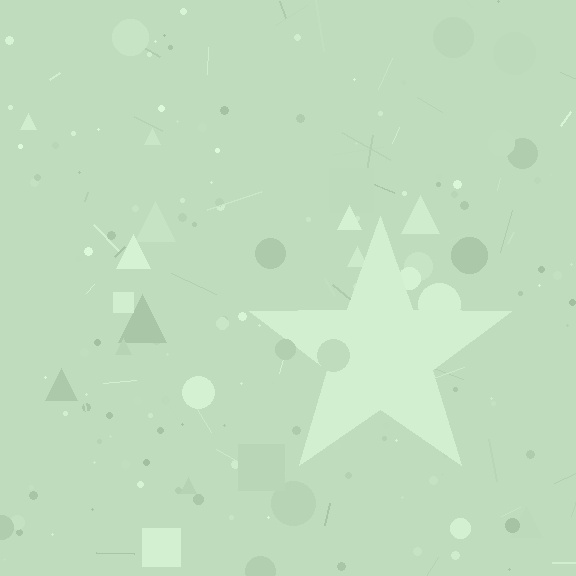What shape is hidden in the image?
A star is hidden in the image.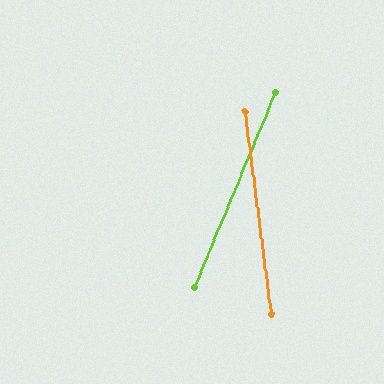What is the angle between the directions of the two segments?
Approximately 30 degrees.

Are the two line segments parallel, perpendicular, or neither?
Neither parallel nor perpendicular — they differ by about 30°.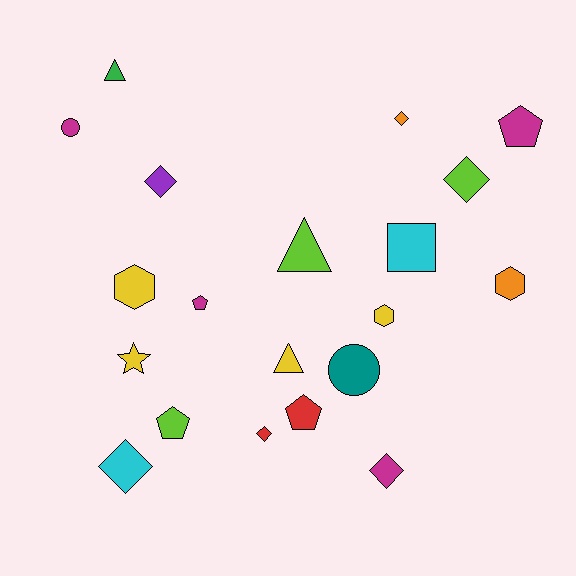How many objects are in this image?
There are 20 objects.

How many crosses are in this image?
There are no crosses.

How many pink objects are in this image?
There are no pink objects.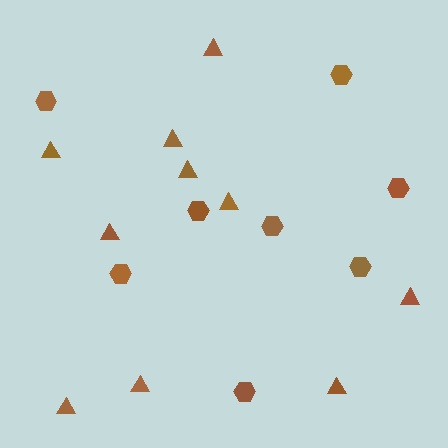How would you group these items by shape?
There are 2 groups: one group of hexagons (8) and one group of triangles (10).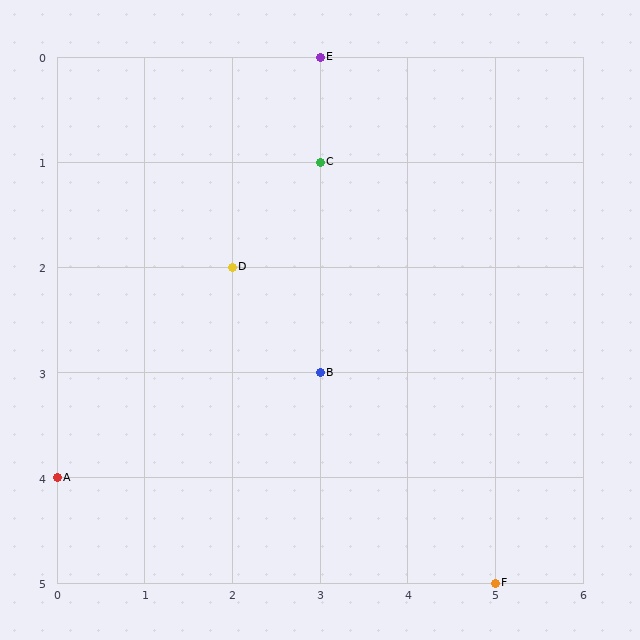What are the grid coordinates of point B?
Point B is at grid coordinates (3, 3).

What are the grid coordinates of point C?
Point C is at grid coordinates (3, 1).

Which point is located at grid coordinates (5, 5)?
Point F is at (5, 5).